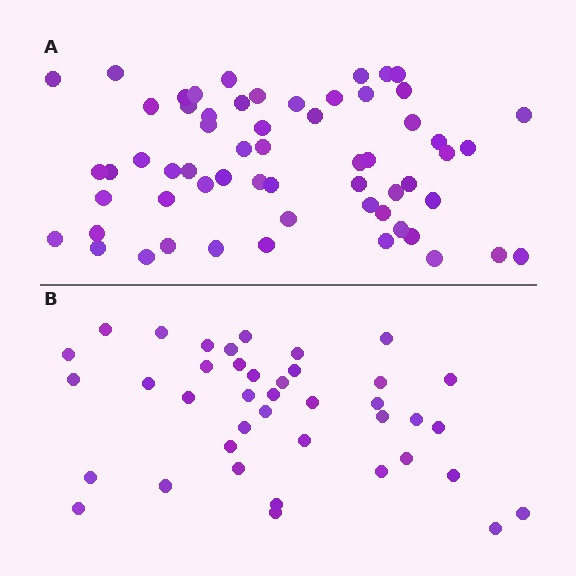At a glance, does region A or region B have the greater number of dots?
Region A (the top region) has more dots.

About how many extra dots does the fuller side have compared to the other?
Region A has approximately 20 more dots than region B.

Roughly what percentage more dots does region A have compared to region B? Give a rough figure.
About 50% more.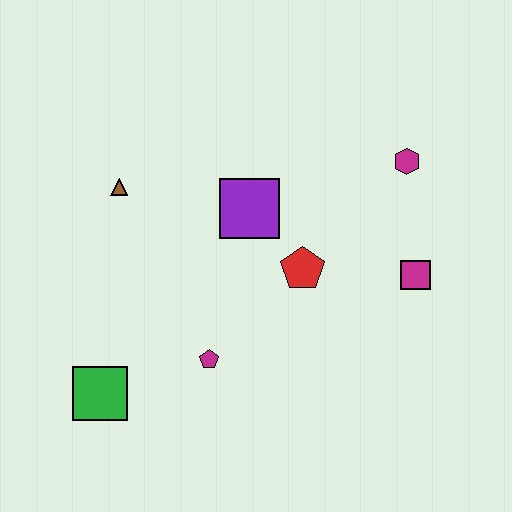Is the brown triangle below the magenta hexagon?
Yes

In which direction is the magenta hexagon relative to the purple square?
The magenta hexagon is to the right of the purple square.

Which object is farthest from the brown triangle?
The magenta square is farthest from the brown triangle.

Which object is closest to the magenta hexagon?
The magenta square is closest to the magenta hexagon.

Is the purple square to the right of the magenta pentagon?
Yes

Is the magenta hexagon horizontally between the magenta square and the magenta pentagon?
Yes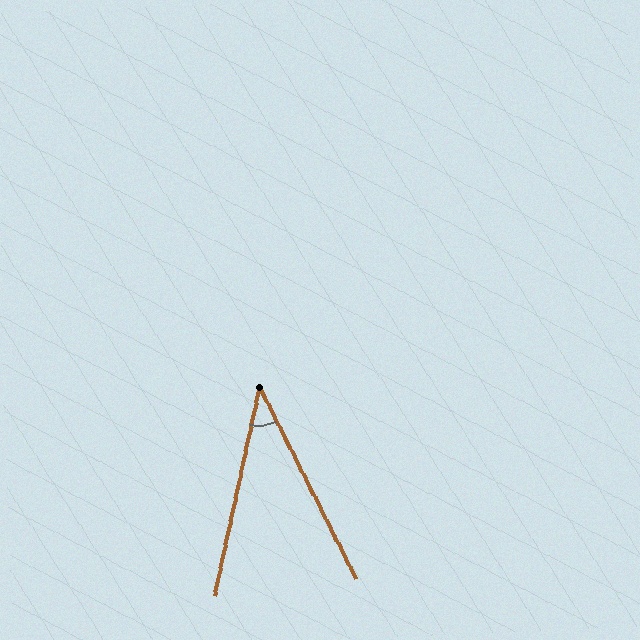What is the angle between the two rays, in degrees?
Approximately 39 degrees.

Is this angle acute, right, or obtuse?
It is acute.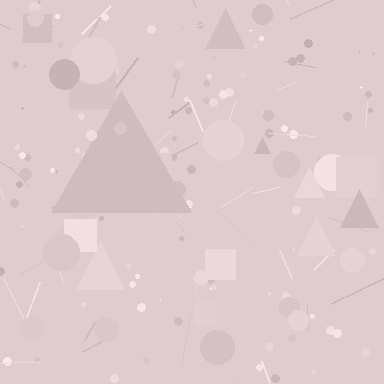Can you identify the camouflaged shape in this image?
The camouflaged shape is a triangle.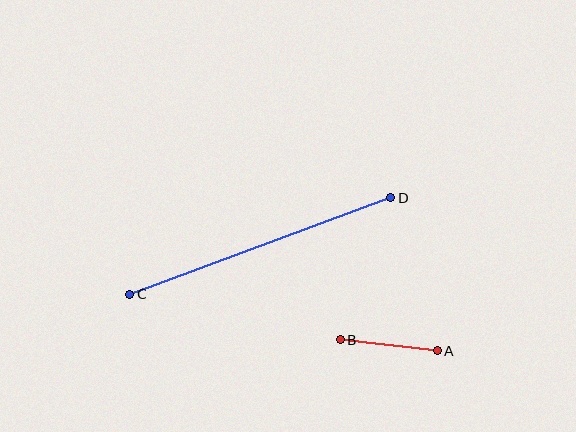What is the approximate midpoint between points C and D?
The midpoint is at approximately (260, 246) pixels.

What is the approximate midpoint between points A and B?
The midpoint is at approximately (389, 345) pixels.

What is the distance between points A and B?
The distance is approximately 97 pixels.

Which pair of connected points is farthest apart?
Points C and D are farthest apart.